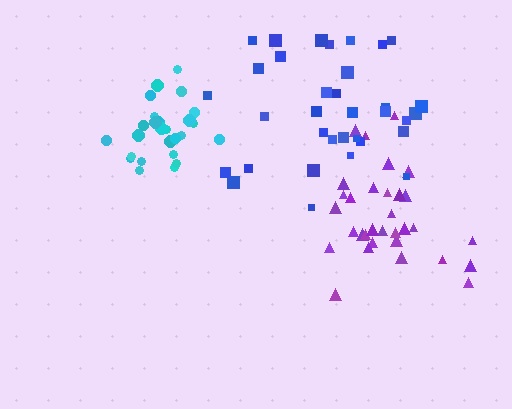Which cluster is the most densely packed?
Cyan.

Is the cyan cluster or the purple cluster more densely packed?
Cyan.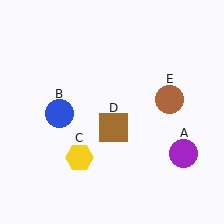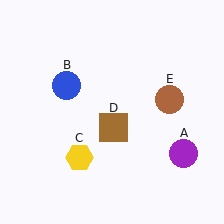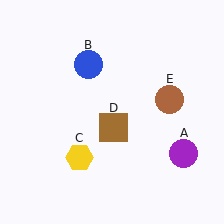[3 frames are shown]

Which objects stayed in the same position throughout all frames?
Purple circle (object A) and yellow hexagon (object C) and brown square (object D) and brown circle (object E) remained stationary.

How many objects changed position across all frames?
1 object changed position: blue circle (object B).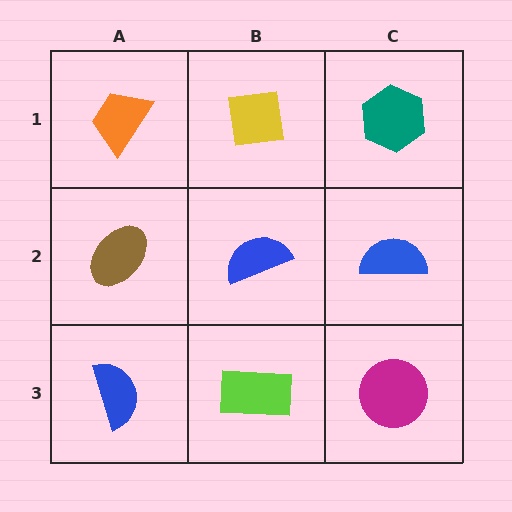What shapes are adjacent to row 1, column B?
A blue semicircle (row 2, column B), an orange trapezoid (row 1, column A), a teal hexagon (row 1, column C).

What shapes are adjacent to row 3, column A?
A brown ellipse (row 2, column A), a lime rectangle (row 3, column B).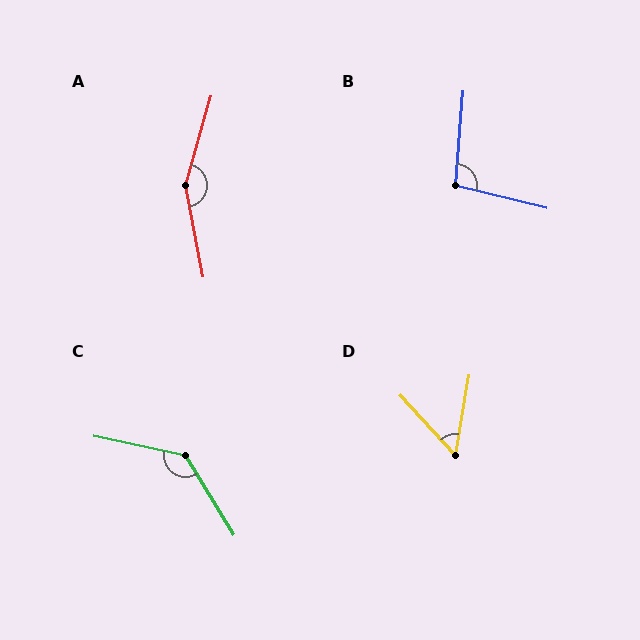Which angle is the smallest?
D, at approximately 52 degrees.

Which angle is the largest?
A, at approximately 153 degrees.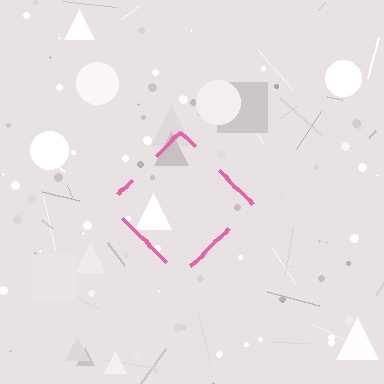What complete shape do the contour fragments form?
The contour fragments form a diamond.